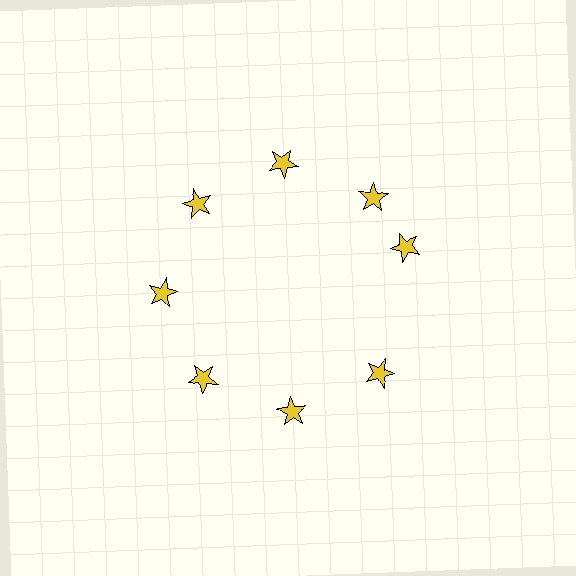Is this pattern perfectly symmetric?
No. The 8 yellow stars are arranged in a ring, but one element near the 3 o'clock position is rotated out of alignment along the ring, breaking the 8-fold rotational symmetry.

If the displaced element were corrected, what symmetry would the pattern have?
It would have 8-fold rotational symmetry — the pattern would map onto itself every 45 degrees.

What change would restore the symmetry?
The symmetry would be restored by rotating it back into even spacing with its neighbors so that all 8 stars sit at equal angles and equal distance from the center.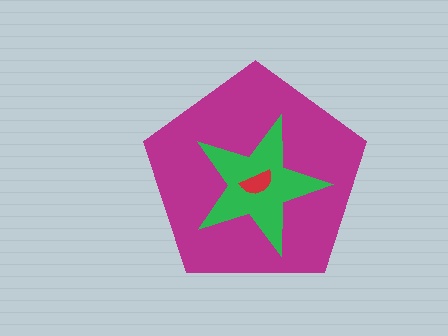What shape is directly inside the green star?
The red semicircle.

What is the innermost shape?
The red semicircle.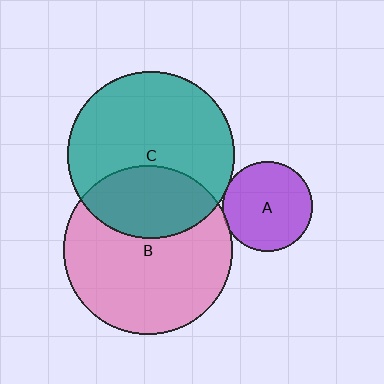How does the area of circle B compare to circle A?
Approximately 3.5 times.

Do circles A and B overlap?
Yes.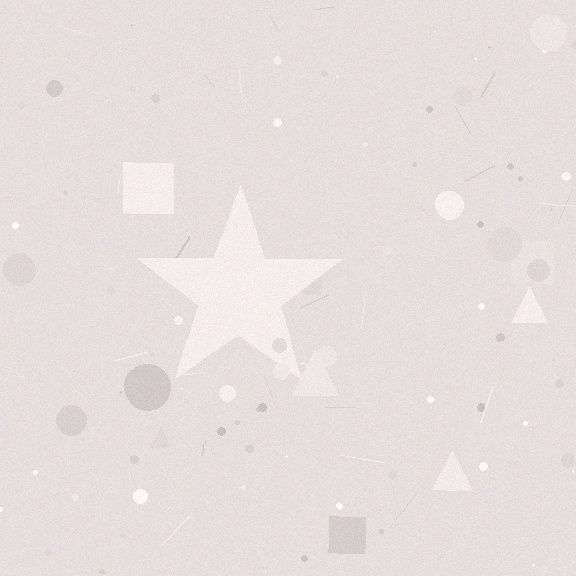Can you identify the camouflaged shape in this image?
The camouflaged shape is a star.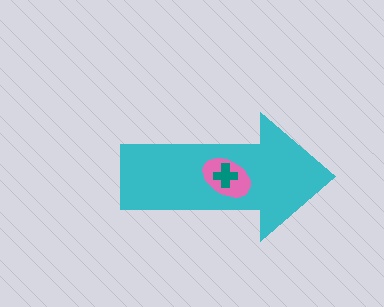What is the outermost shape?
The cyan arrow.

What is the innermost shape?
The teal cross.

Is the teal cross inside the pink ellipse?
Yes.